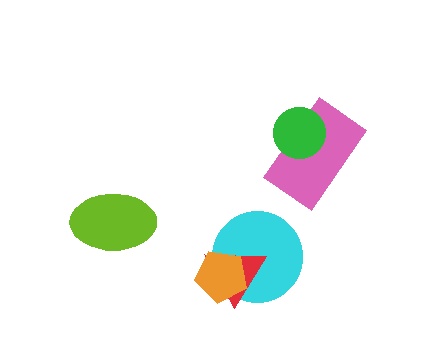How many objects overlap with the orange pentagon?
2 objects overlap with the orange pentagon.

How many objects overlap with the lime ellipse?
0 objects overlap with the lime ellipse.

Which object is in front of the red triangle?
The orange pentagon is in front of the red triangle.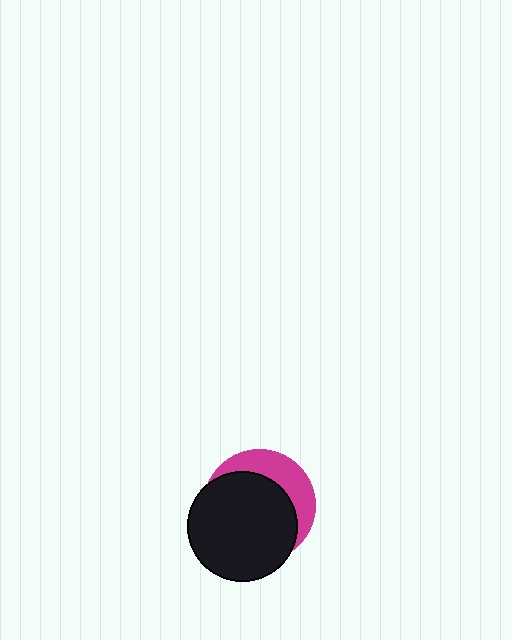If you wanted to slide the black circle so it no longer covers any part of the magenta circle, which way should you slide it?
Slide it toward the lower-left — that is the most direct way to separate the two shapes.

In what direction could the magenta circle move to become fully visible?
The magenta circle could move toward the upper-right. That would shift it out from behind the black circle entirely.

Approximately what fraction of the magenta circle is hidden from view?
Roughly 68% of the magenta circle is hidden behind the black circle.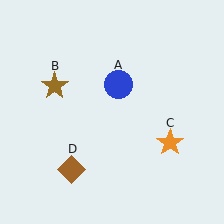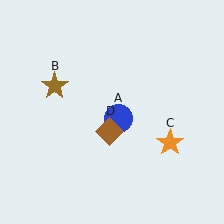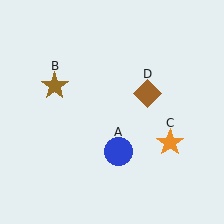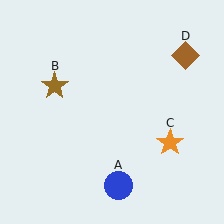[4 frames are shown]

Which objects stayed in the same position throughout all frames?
Brown star (object B) and orange star (object C) remained stationary.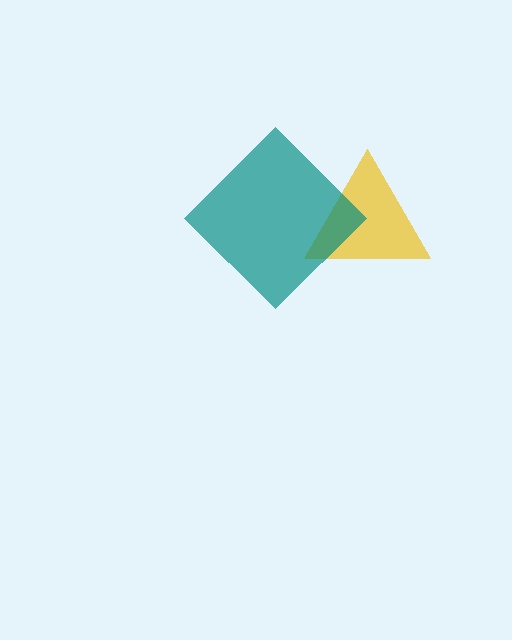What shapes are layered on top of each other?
The layered shapes are: a yellow triangle, a teal diamond.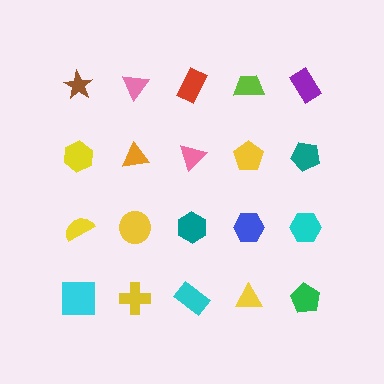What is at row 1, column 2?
A pink triangle.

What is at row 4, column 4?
A yellow triangle.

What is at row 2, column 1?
A yellow hexagon.